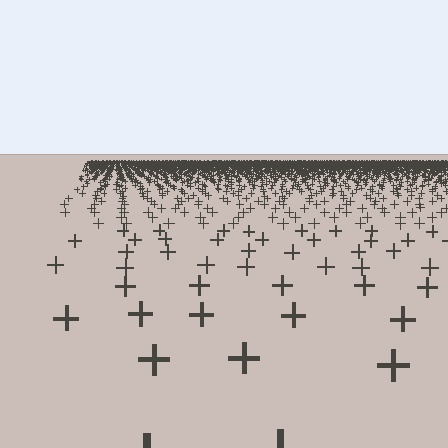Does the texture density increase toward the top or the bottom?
Density increases toward the top.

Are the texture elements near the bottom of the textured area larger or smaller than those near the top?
Larger. Near the bottom, elements are closer to the viewer and appear at a bigger on-screen size.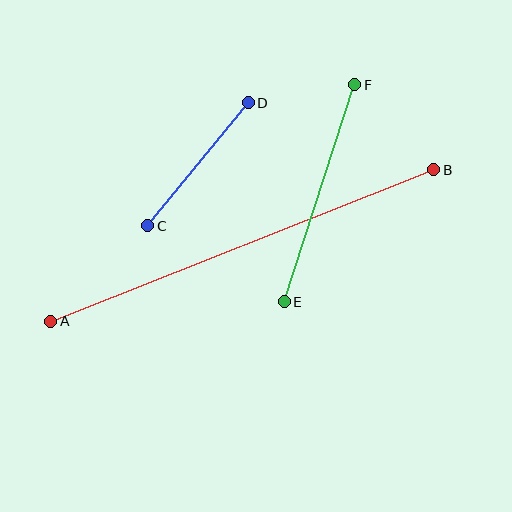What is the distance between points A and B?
The distance is approximately 412 pixels.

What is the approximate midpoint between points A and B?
The midpoint is at approximately (242, 246) pixels.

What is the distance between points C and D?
The distance is approximately 159 pixels.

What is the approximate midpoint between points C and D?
The midpoint is at approximately (198, 164) pixels.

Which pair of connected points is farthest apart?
Points A and B are farthest apart.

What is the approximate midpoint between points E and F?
The midpoint is at approximately (319, 193) pixels.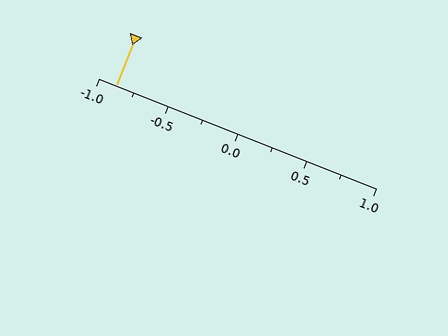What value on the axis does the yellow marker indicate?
The marker indicates approximately -0.88.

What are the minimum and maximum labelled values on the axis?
The axis runs from -1.0 to 1.0.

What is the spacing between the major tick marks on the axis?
The major ticks are spaced 0.5 apart.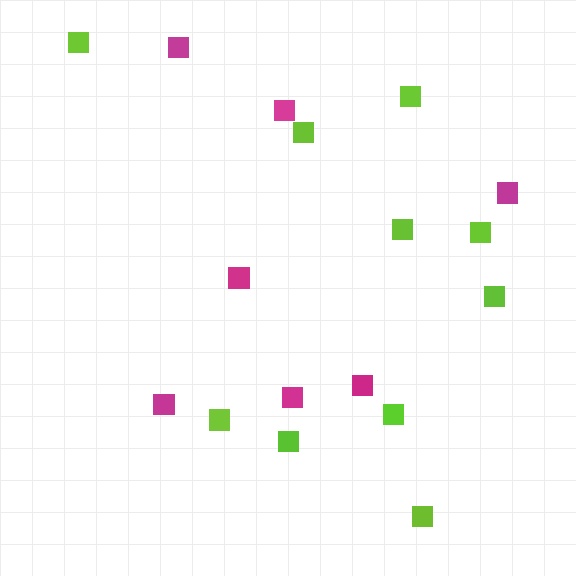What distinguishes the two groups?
There are 2 groups: one group of lime squares (10) and one group of magenta squares (7).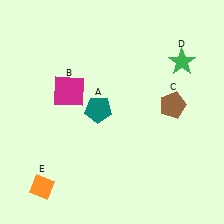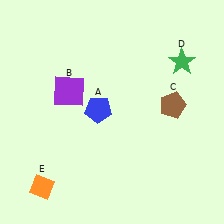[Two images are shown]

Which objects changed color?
A changed from teal to blue. B changed from magenta to purple.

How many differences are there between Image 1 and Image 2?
There are 2 differences between the two images.